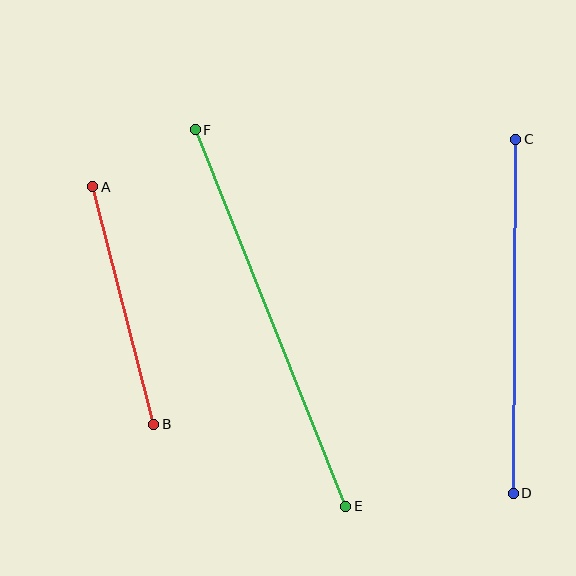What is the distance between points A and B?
The distance is approximately 245 pixels.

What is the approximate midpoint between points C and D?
The midpoint is at approximately (515, 316) pixels.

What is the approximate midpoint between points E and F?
The midpoint is at approximately (271, 318) pixels.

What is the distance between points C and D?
The distance is approximately 354 pixels.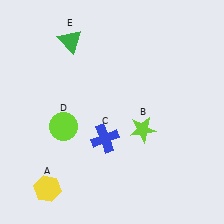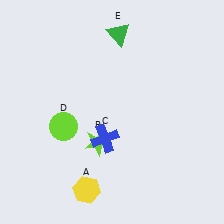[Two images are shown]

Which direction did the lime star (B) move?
The lime star (B) moved left.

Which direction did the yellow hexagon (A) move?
The yellow hexagon (A) moved right.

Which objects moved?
The objects that moved are: the yellow hexagon (A), the lime star (B), the green triangle (E).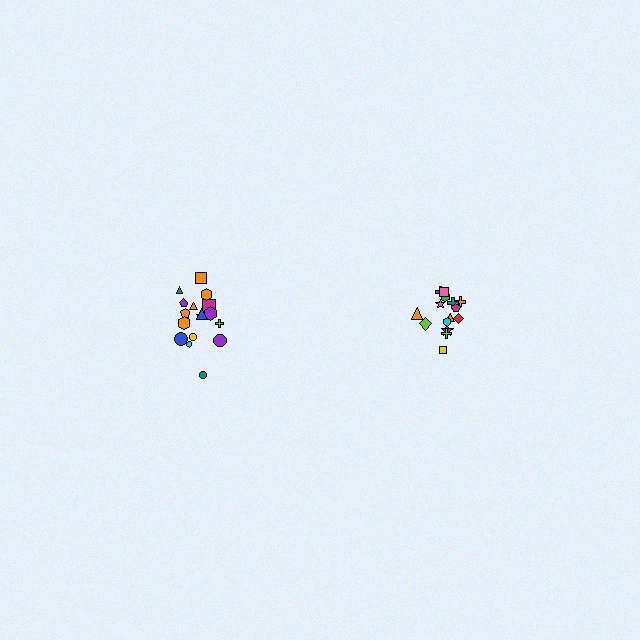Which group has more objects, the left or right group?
The left group.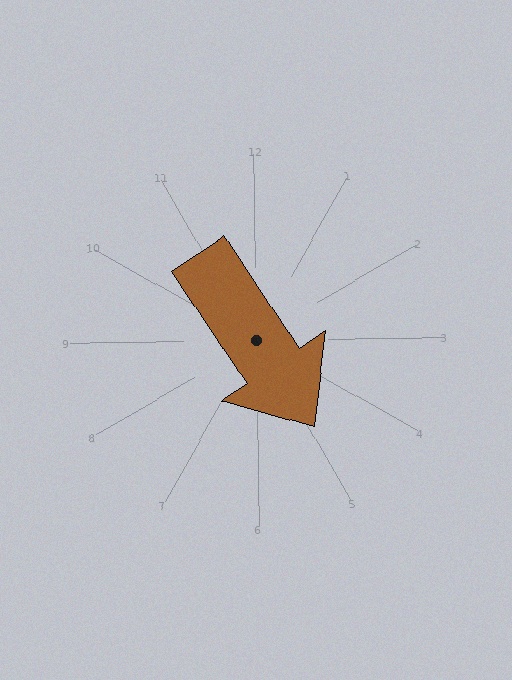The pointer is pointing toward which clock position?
Roughly 5 o'clock.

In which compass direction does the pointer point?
Southeast.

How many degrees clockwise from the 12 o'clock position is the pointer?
Approximately 147 degrees.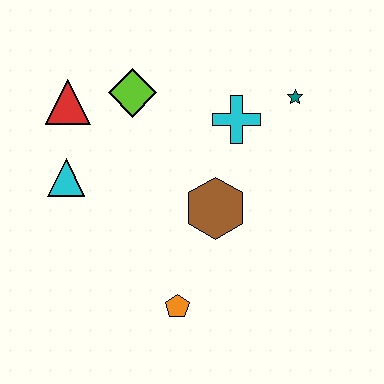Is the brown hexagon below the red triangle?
Yes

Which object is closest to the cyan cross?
The teal star is closest to the cyan cross.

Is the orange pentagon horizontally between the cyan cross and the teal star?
No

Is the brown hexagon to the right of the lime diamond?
Yes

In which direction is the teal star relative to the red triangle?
The teal star is to the right of the red triangle.